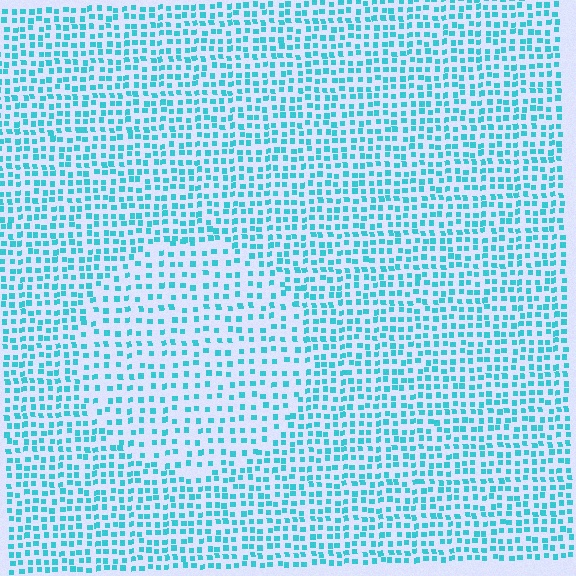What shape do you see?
I see a circle.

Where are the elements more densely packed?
The elements are more densely packed outside the circle boundary.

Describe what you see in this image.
The image contains small cyan elements arranged at two different densities. A circle-shaped region is visible where the elements are less densely packed than the surrounding area.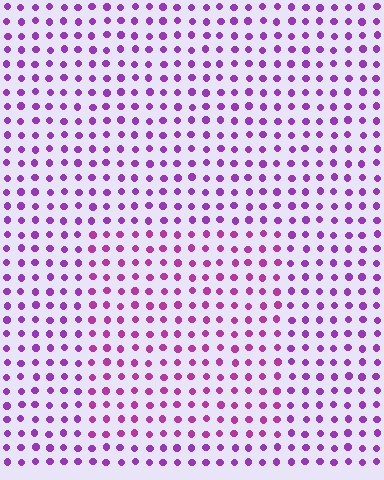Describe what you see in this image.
The image is filled with small purple elements in a uniform arrangement. A rectangle-shaped region is visible where the elements are tinted to a slightly different hue, forming a subtle color boundary.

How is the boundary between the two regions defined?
The boundary is defined purely by a slight shift in hue (about 25 degrees). Spacing, size, and orientation are identical on both sides.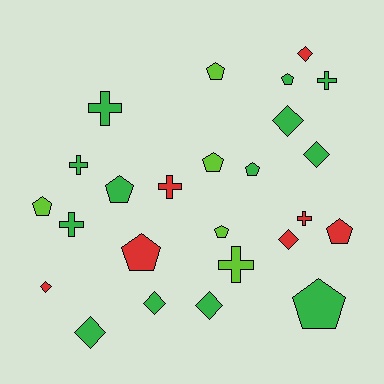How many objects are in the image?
There are 25 objects.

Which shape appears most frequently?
Pentagon, with 10 objects.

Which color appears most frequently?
Green, with 13 objects.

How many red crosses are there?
There are 2 red crosses.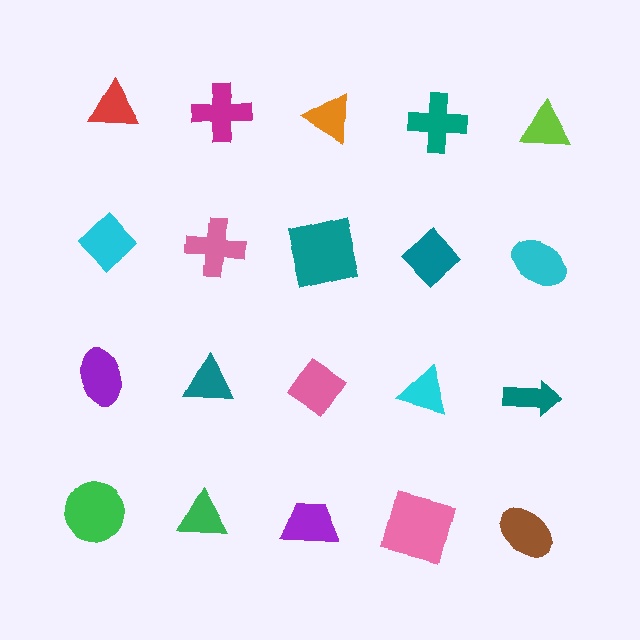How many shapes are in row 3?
5 shapes.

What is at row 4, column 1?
A green circle.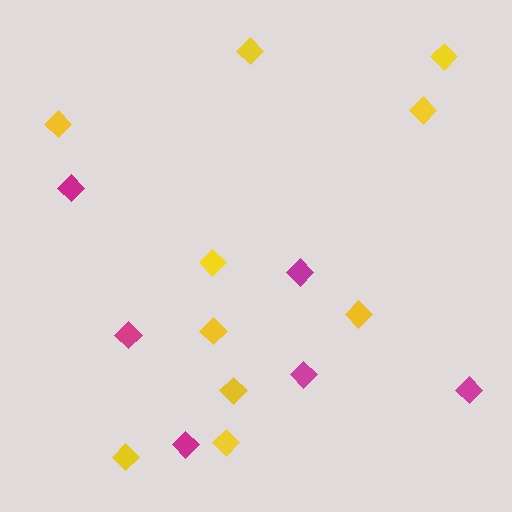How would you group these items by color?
There are 2 groups: one group of magenta diamonds (6) and one group of yellow diamonds (10).